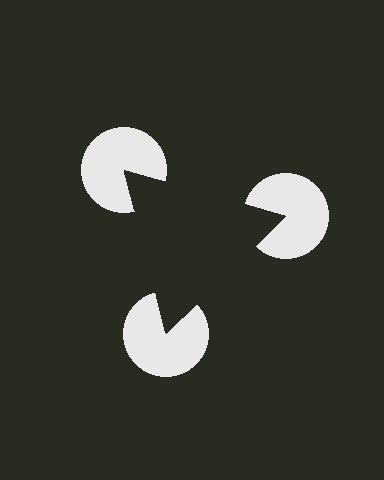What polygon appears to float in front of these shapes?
An illusory triangle — its edges are inferred from the aligned wedge cuts in the pac-man discs, not physically drawn.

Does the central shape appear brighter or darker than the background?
It typically appears slightly darker than the background, even though no actual brightness change is drawn.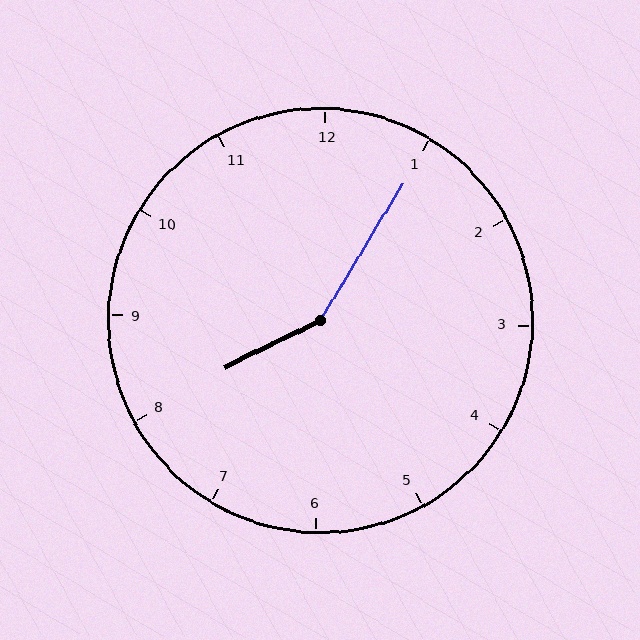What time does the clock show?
8:05.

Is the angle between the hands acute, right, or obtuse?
It is obtuse.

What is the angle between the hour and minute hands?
Approximately 148 degrees.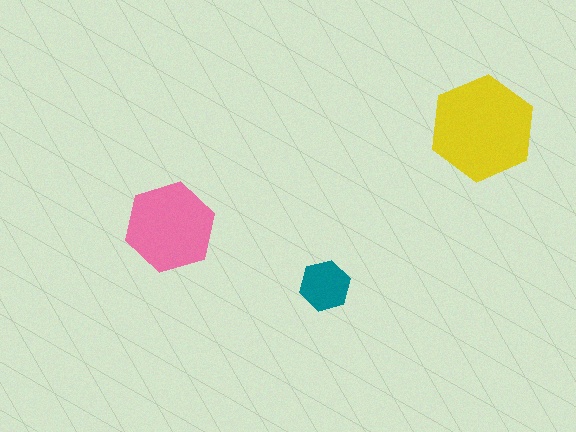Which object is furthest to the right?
The yellow hexagon is rightmost.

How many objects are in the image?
There are 3 objects in the image.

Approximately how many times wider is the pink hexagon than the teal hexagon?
About 2 times wider.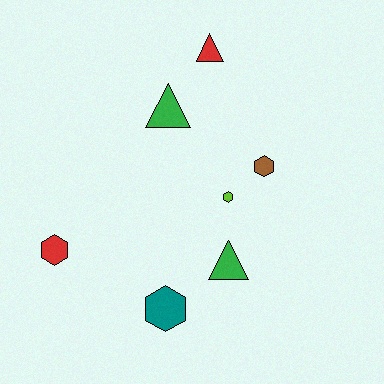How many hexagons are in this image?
There are 4 hexagons.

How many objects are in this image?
There are 7 objects.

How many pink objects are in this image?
There are no pink objects.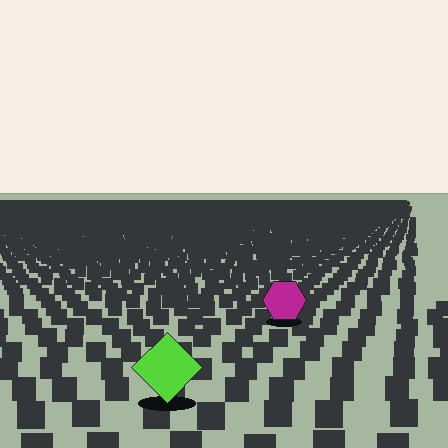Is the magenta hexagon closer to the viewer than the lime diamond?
No. The lime diamond is closer — you can tell from the texture gradient: the ground texture is coarser near it.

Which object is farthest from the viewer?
The magenta hexagon is farthest from the viewer. It appears smaller and the ground texture around it is denser.